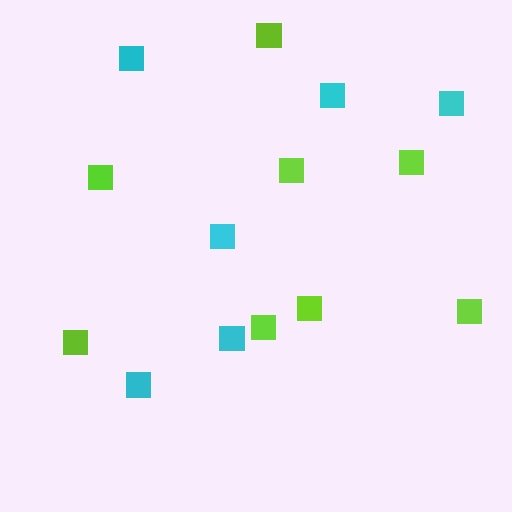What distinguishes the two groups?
There are 2 groups: one group of cyan squares (6) and one group of lime squares (8).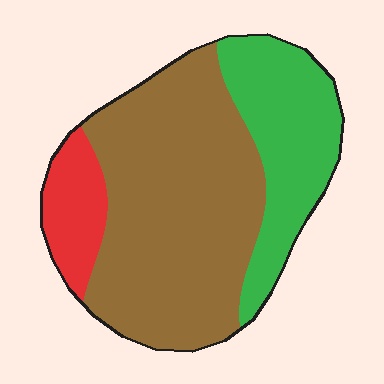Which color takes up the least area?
Red, at roughly 10%.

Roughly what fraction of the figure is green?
Green covers about 30% of the figure.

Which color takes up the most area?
Brown, at roughly 60%.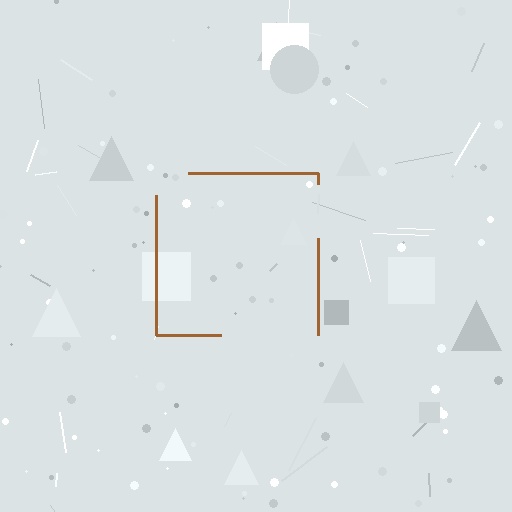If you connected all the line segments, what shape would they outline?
They would outline a square.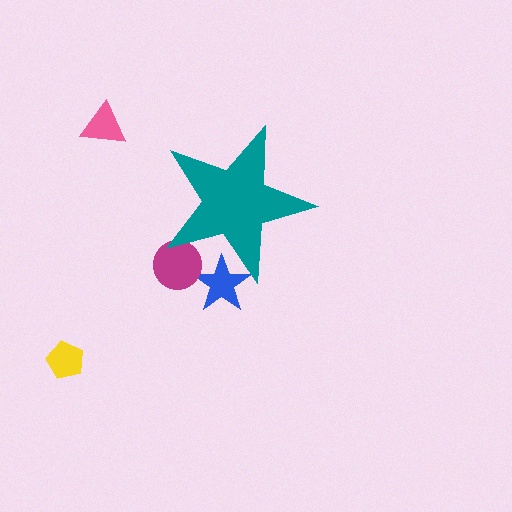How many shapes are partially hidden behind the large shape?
2 shapes are partially hidden.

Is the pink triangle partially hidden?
No, the pink triangle is fully visible.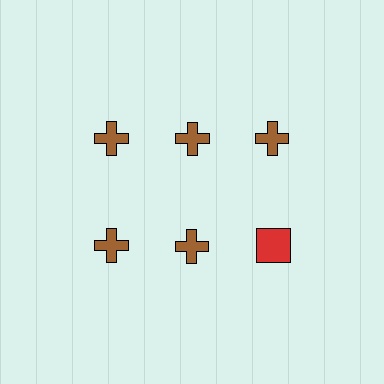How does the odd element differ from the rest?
It differs in both color (red instead of brown) and shape (square instead of cross).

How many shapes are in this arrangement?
There are 6 shapes arranged in a grid pattern.